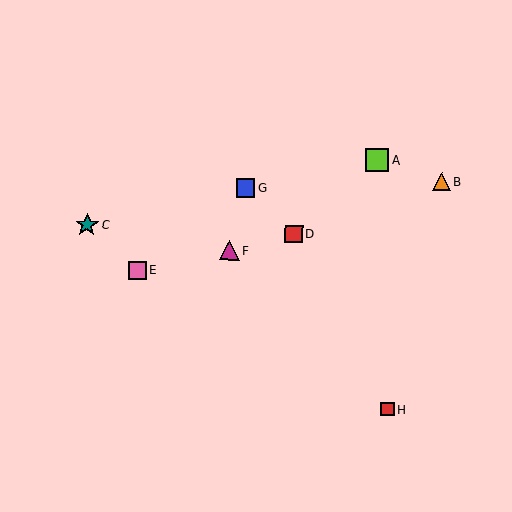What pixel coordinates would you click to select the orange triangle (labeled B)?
Click at (442, 182) to select the orange triangle B.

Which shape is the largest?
The teal star (labeled C) is the largest.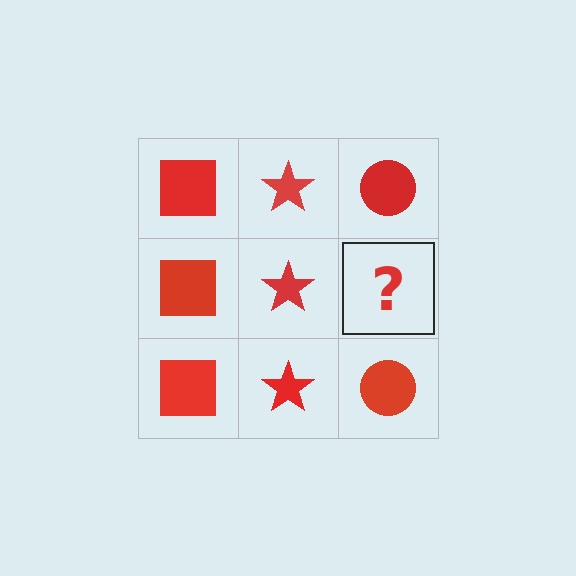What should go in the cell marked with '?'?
The missing cell should contain a red circle.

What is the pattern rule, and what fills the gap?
The rule is that each column has a consistent shape. The gap should be filled with a red circle.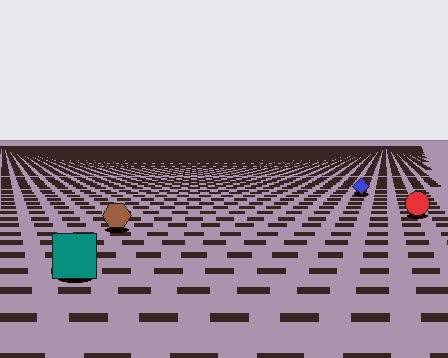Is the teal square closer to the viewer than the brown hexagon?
Yes. The teal square is closer — you can tell from the texture gradient: the ground texture is coarser near it.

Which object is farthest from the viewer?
The blue diamond is farthest from the viewer. It appears smaller and the ground texture around it is denser.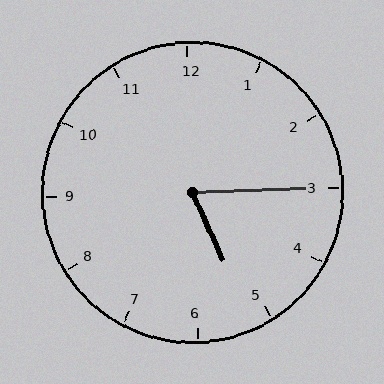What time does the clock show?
5:15.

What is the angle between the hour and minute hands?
Approximately 68 degrees.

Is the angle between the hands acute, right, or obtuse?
It is acute.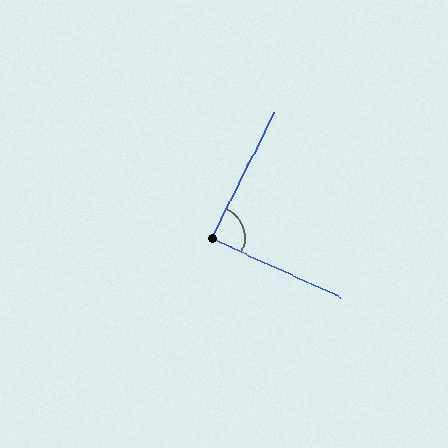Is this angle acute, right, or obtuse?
It is approximately a right angle.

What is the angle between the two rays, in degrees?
Approximately 88 degrees.